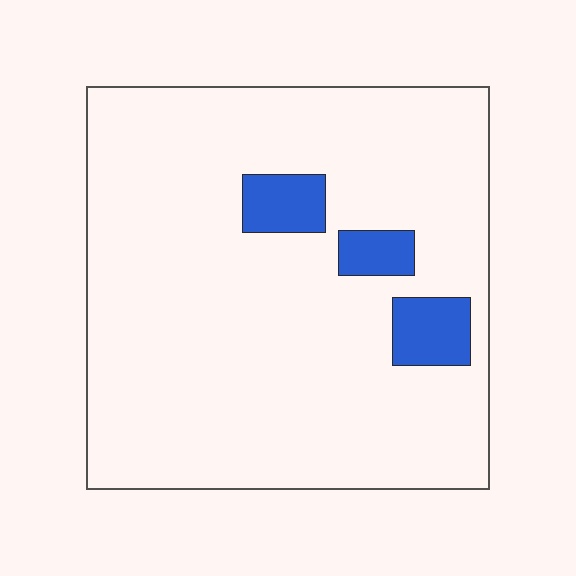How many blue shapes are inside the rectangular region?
3.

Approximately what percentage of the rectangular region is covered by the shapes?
Approximately 10%.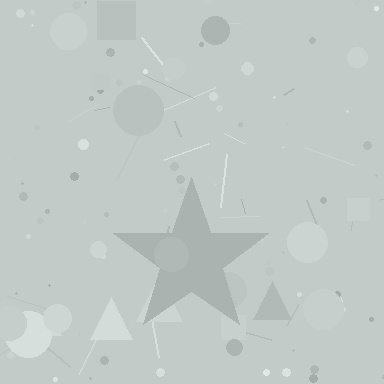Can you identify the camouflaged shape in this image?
The camouflaged shape is a star.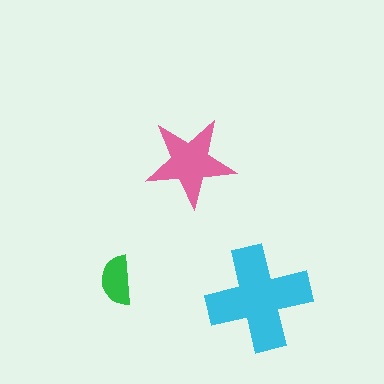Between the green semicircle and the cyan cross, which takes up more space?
The cyan cross.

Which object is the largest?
The cyan cross.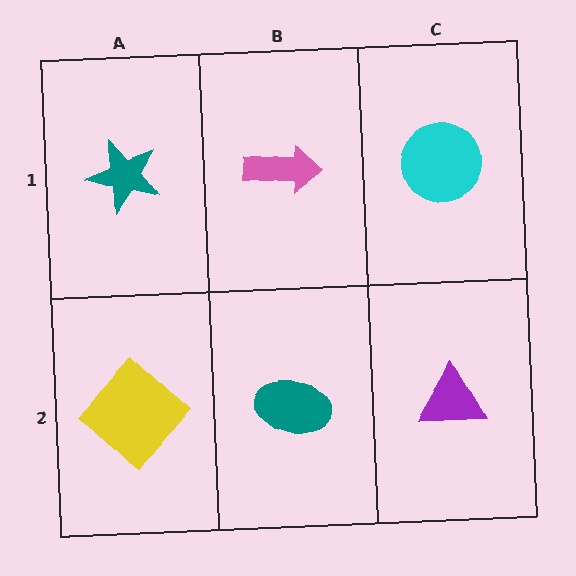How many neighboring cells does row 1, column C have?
2.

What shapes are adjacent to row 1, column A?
A yellow diamond (row 2, column A), a pink arrow (row 1, column B).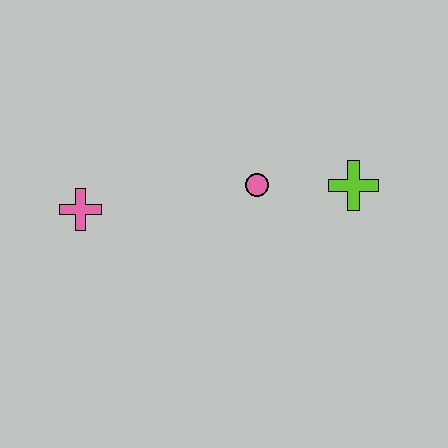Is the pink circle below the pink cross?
No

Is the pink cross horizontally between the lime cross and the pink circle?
No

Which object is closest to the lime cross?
The pink circle is closest to the lime cross.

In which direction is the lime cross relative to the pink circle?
The lime cross is to the right of the pink circle.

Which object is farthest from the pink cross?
The lime cross is farthest from the pink cross.